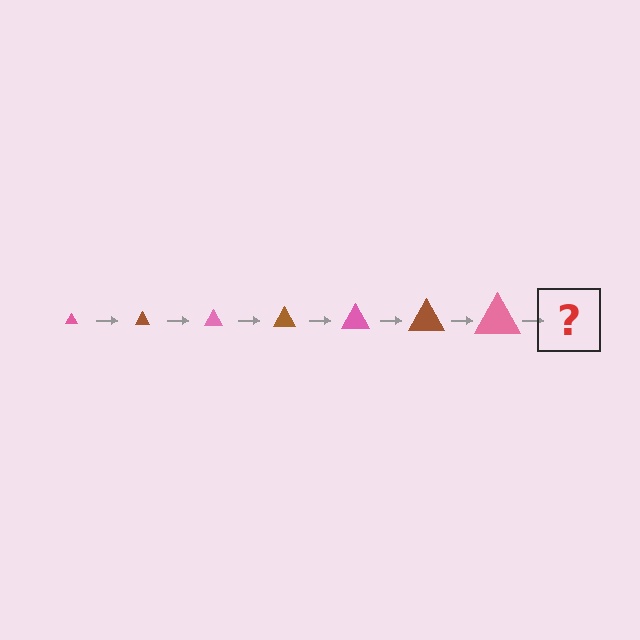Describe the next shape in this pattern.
It should be a brown triangle, larger than the previous one.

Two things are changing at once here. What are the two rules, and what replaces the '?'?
The two rules are that the triangle grows larger each step and the color cycles through pink and brown. The '?' should be a brown triangle, larger than the previous one.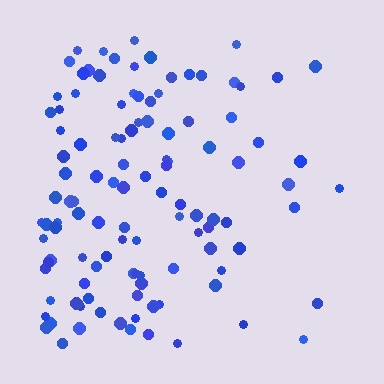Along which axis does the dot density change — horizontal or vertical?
Horizontal.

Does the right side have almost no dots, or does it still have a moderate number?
Still a moderate number, just noticeably fewer than the left.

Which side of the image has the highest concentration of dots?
The left.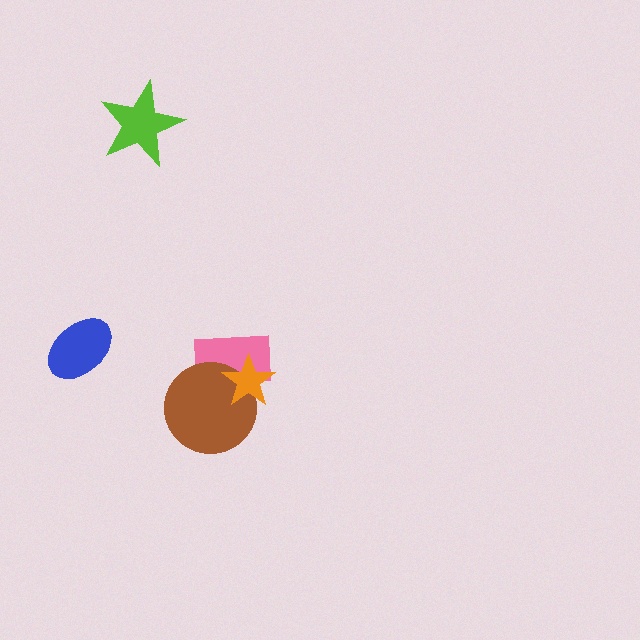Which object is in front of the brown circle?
The orange star is in front of the brown circle.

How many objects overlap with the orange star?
2 objects overlap with the orange star.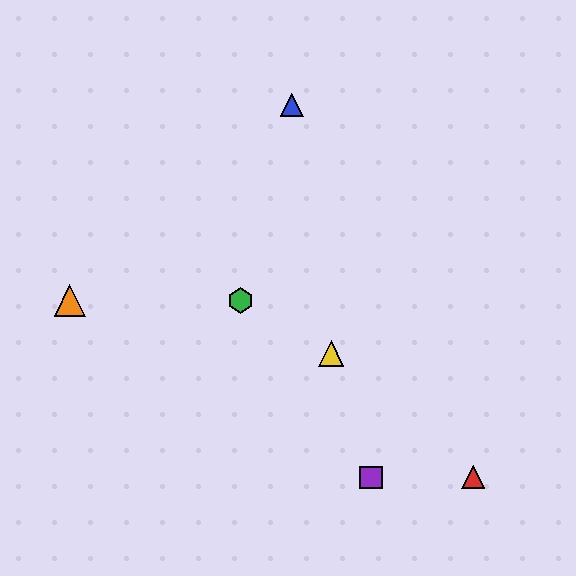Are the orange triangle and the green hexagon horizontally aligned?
Yes, both are at y≈300.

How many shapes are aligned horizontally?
2 shapes (the green hexagon, the orange triangle) are aligned horizontally.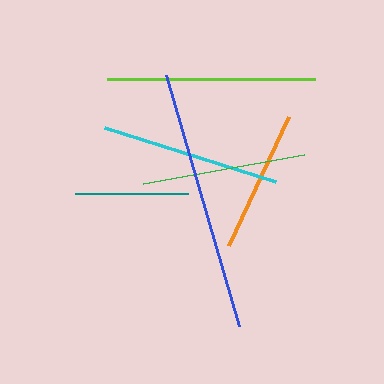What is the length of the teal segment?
The teal segment is approximately 113 pixels long.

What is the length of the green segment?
The green segment is approximately 163 pixels long.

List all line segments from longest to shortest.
From longest to shortest: blue, lime, cyan, green, orange, teal.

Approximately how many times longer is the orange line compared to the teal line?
The orange line is approximately 1.3 times the length of the teal line.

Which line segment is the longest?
The blue line is the longest at approximately 261 pixels.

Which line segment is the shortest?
The teal line is the shortest at approximately 113 pixels.